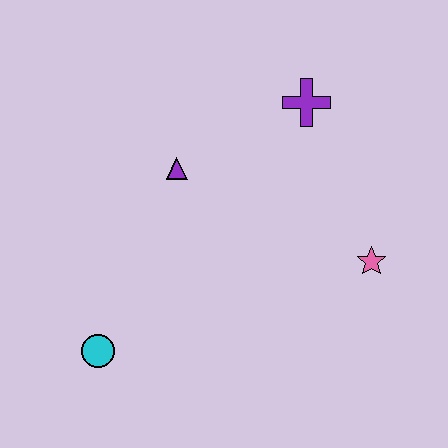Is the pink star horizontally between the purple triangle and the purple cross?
No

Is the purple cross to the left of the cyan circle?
No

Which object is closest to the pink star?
The purple cross is closest to the pink star.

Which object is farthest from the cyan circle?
The purple cross is farthest from the cyan circle.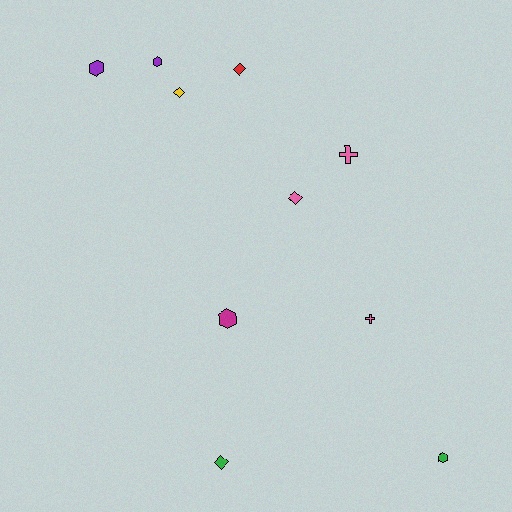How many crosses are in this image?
There are 2 crosses.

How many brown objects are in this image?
There are no brown objects.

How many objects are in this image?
There are 10 objects.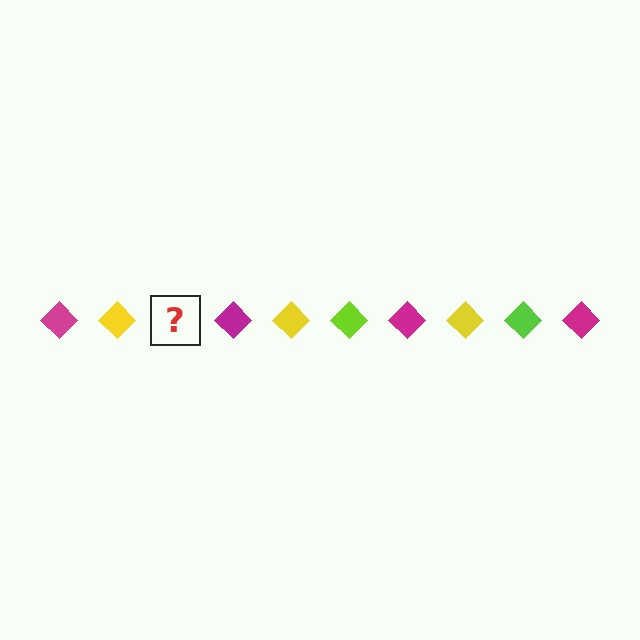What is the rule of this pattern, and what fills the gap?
The rule is that the pattern cycles through magenta, yellow, lime diamonds. The gap should be filled with a lime diamond.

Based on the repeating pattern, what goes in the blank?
The blank should be a lime diamond.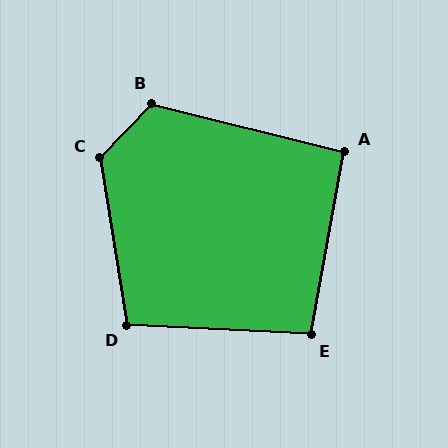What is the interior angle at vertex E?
Approximately 98 degrees (obtuse).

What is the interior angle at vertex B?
Approximately 120 degrees (obtuse).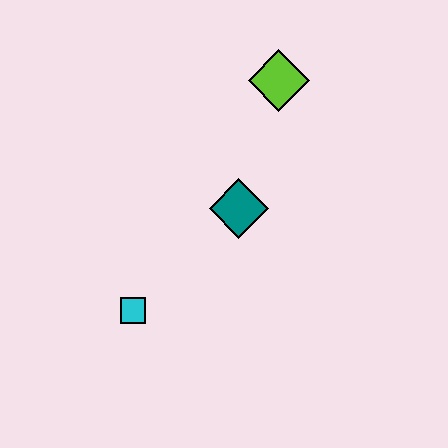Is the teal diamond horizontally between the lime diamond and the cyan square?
Yes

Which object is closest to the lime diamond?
The teal diamond is closest to the lime diamond.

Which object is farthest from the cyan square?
The lime diamond is farthest from the cyan square.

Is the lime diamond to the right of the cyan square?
Yes